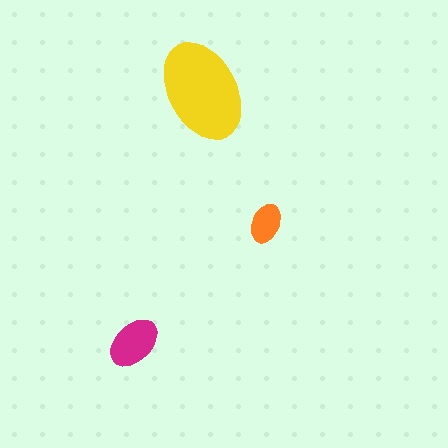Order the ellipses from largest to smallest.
the yellow one, the magenta one, the orange one.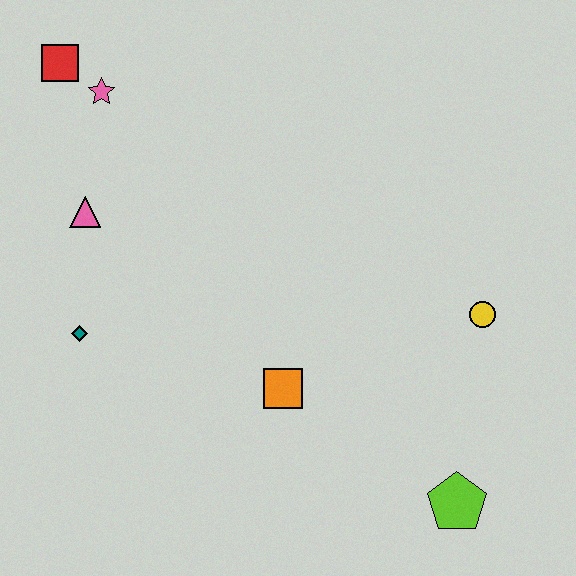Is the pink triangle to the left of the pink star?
Yes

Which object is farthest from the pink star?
The lime pentagon is farthest from the pink star.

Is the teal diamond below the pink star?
Yes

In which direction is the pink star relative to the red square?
The pink star is to the right of the red square.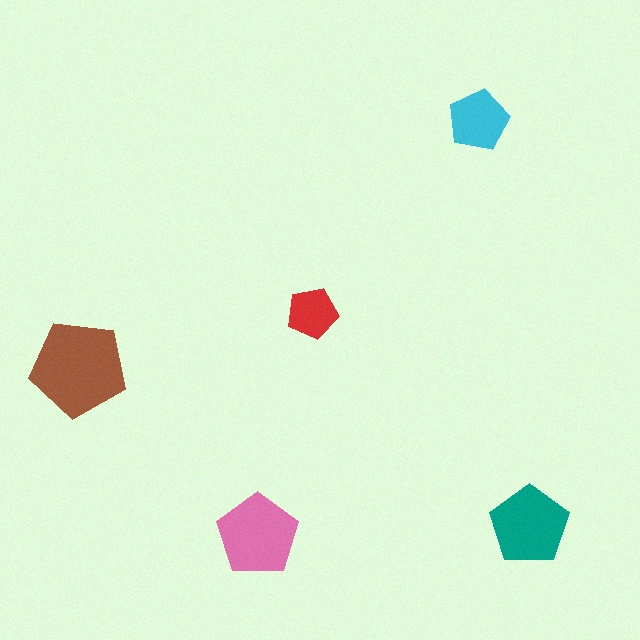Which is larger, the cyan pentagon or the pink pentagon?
The pink one.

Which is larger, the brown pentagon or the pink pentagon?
The brown one.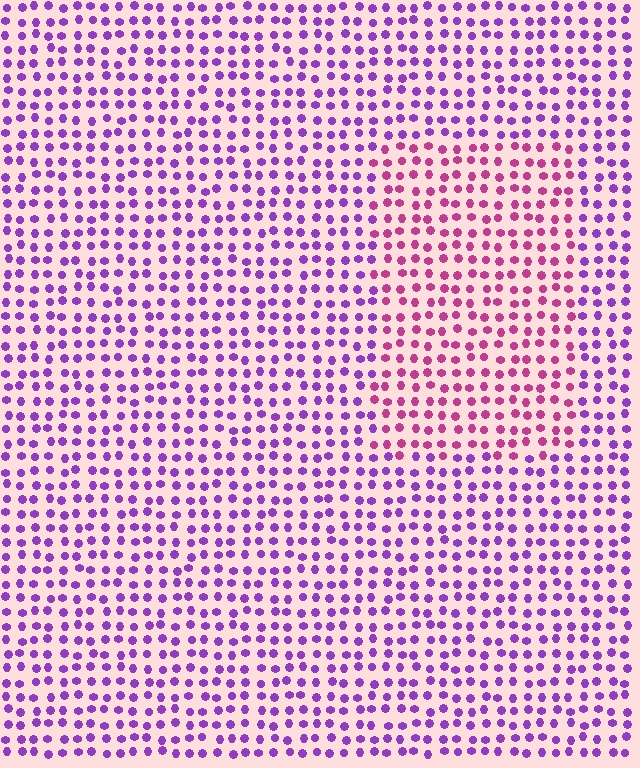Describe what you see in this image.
The image is filled with small purple elements in a uniform arrangement. A rectangle-shaped region is visible where the elements are tinted to a slightly different hue, forming a subtle color boundary.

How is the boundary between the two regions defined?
The boundary is defined purely by a slight shift in hue (about 43 degrees). Spacing, size, and orientation are identical on both sides.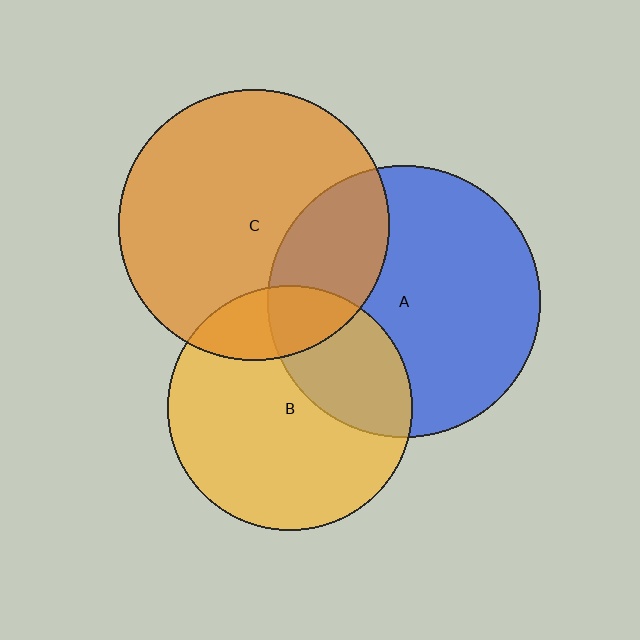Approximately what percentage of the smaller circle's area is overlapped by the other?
Approximately 20%.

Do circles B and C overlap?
Yes.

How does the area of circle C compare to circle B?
Approximately 1.2 times.